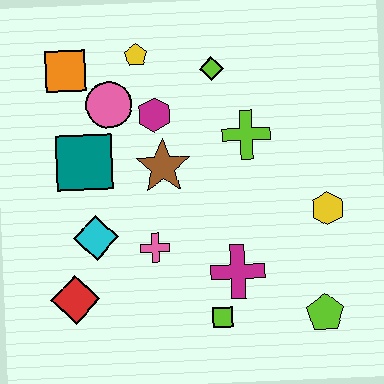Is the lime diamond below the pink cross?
No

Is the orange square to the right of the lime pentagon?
No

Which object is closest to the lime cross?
The lime diamond is closest to the lime cross.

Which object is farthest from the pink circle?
The lime pentagon is farthest from the pink circle.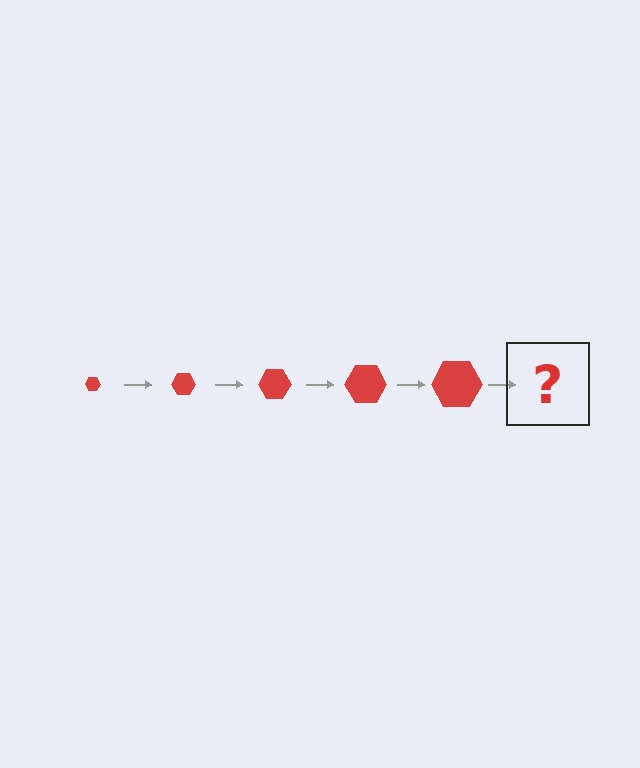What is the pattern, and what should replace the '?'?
The pattern is that the hexagon gets progressively larger each step. The '?' should be a red hexagon, larger than the previous one.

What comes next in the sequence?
The next element should be a red hexagon, larger than the previous one.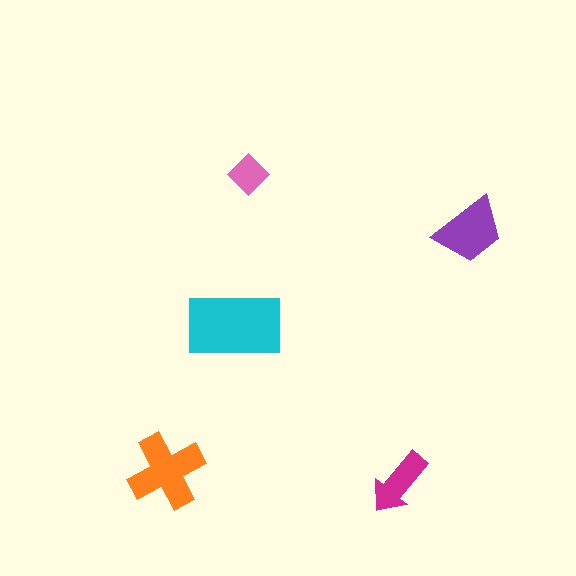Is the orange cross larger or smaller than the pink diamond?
Larger.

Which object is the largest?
The cyan rectangle.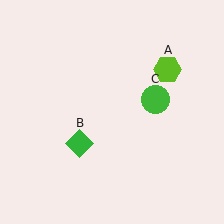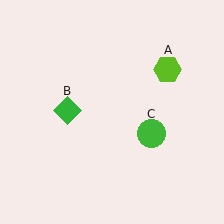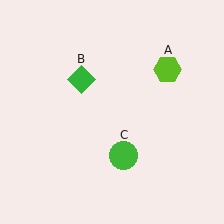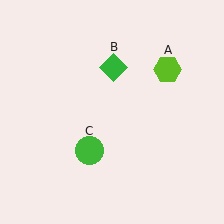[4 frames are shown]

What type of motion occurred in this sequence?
The green diamond (object B), green circle (object C) rotated clockwise around the center of the scene.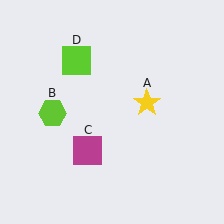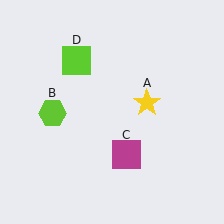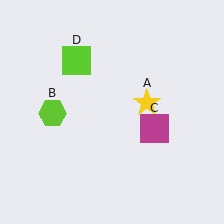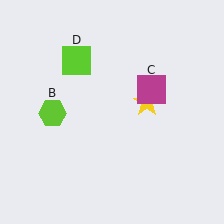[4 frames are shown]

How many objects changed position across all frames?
1 object changed position: magenta square (object C).